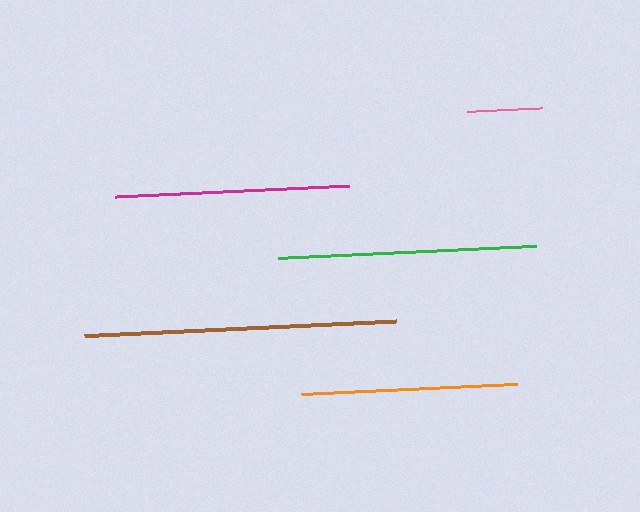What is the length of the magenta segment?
The magenta segment is approximately 234 pixels long.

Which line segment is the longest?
The brown line is the longest at approximately 312 pixels.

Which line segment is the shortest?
The pink line is the shortest at approximately 76 pixels.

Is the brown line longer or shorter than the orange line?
The brown line is longer than the orange line.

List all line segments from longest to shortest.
From longest to shortest: brown, green, magenta, orange, pink.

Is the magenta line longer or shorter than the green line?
The green line is longer than the magenta line.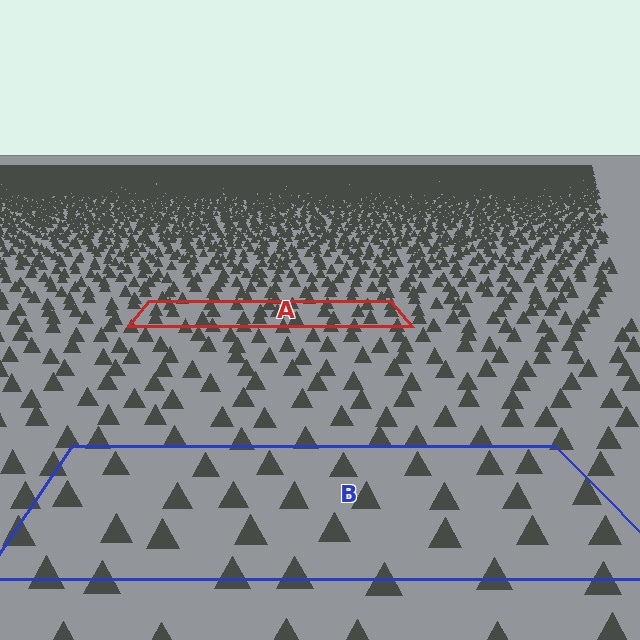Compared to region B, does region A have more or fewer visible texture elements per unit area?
Region A has more texture elements per unit area — they are packed more densely because it is farther away.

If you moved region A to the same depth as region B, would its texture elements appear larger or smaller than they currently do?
They would appear larger. At a closer depth, the same texture elements are projected at a bigger on-screen size.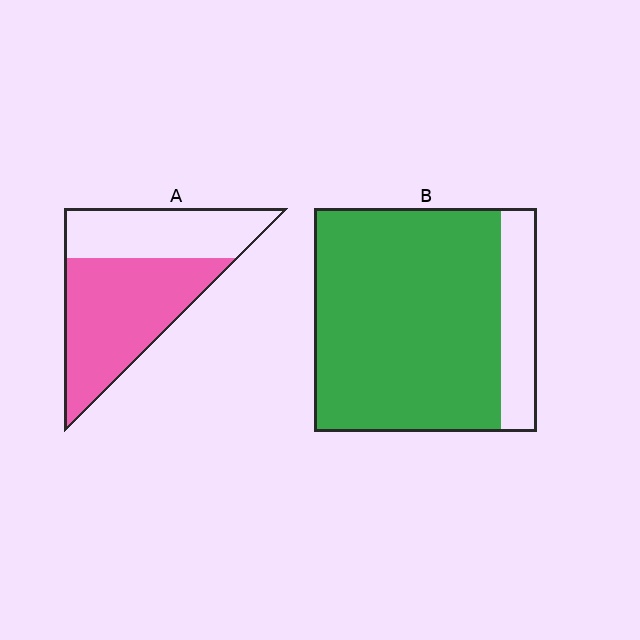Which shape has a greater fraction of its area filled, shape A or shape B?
Shape B.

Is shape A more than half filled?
Yes.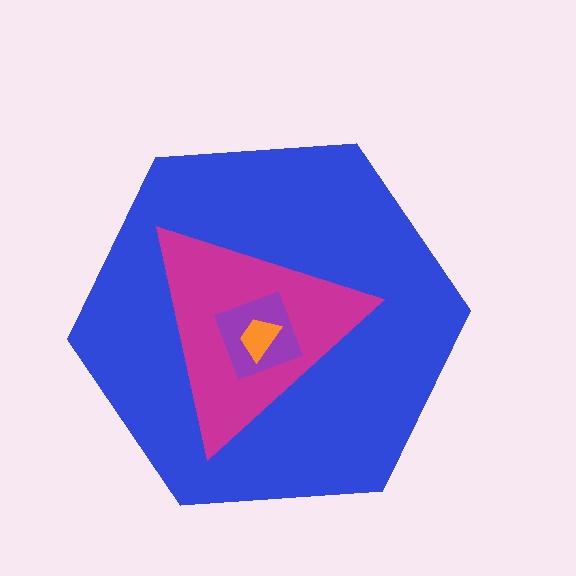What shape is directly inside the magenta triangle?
The purple square.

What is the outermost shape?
The blue hexagon.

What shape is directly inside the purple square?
The orange trapezoid.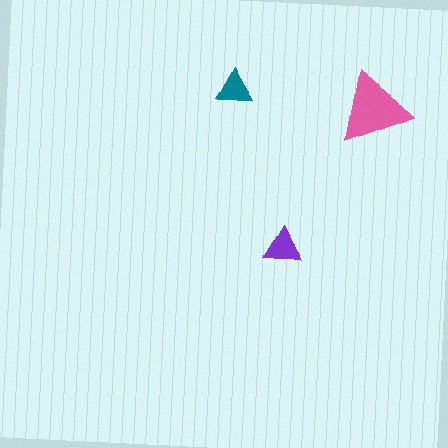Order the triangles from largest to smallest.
the pink one, the purple one, the teal one.